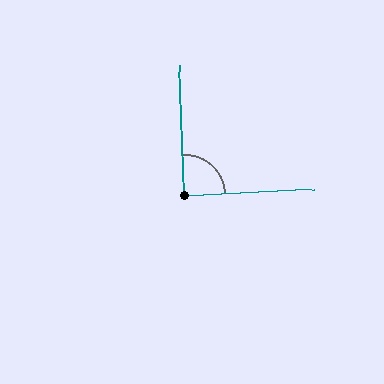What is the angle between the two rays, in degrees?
Approximately 89 degrees.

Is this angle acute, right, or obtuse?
It is approximately a right angle.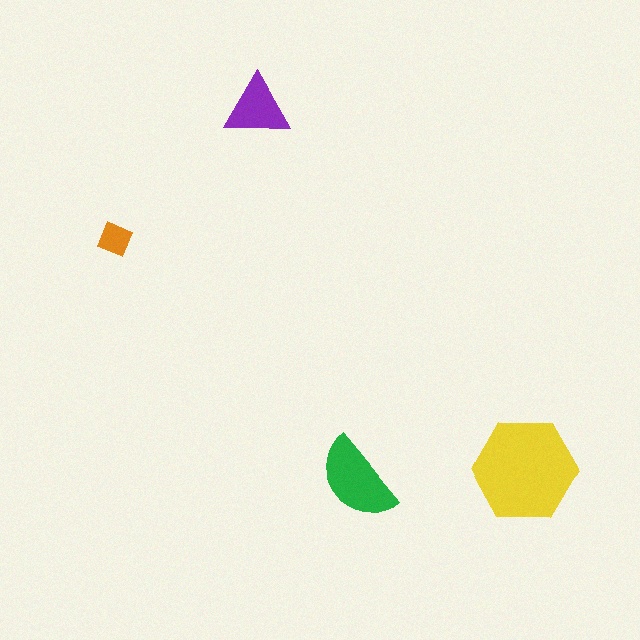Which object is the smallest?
The orange diamond.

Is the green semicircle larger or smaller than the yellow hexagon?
Smaller.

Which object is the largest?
The yellow hexagon.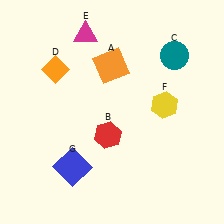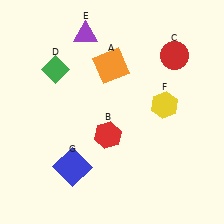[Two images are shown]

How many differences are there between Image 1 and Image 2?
There are 3 differences between the two images.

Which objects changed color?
C changed from teal to red. D changed from orange to green. E changed from magenta to purple.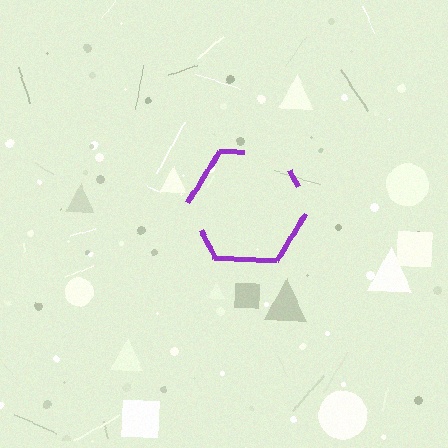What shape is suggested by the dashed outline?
The dashed outline suggests a hexagon.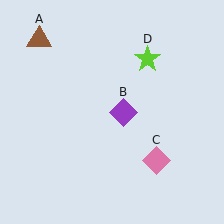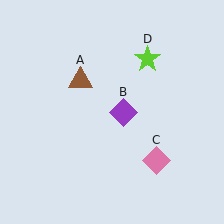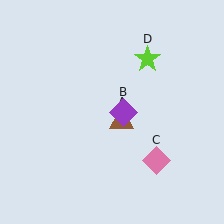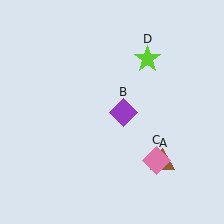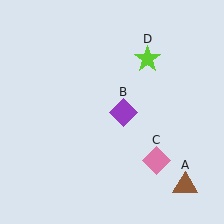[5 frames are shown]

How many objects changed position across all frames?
1 object changed position: brown triangle (object A).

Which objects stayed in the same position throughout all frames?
Purple diamond (object B) and pink diamond (object C) and lime star (object D) remained stationary.